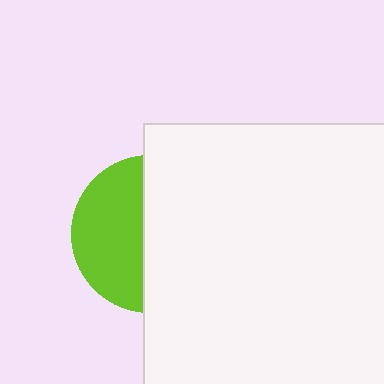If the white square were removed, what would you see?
You would see the complete lime circle.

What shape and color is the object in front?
The object in front is a white square.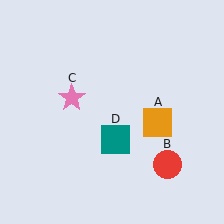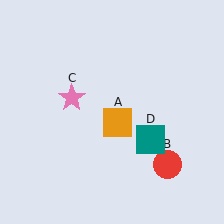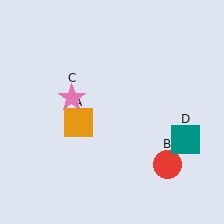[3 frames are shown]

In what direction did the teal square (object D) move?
The teal square (object D) moved right.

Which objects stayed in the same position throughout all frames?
Red circle (object B) and pink star (object C) remained stationary.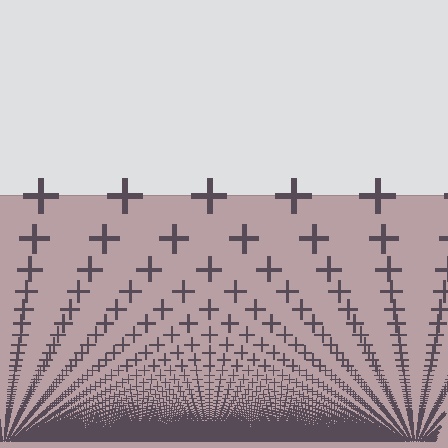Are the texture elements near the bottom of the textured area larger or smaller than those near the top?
Smaller. The gradient is inverted — elements near the bottom are smaller and denser.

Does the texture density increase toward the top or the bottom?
Density increases toward the bottom.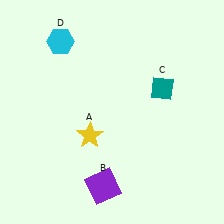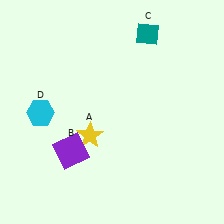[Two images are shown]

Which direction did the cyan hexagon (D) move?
The cyan hexagon (D) moved down.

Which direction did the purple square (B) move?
The purple square (B) moved up.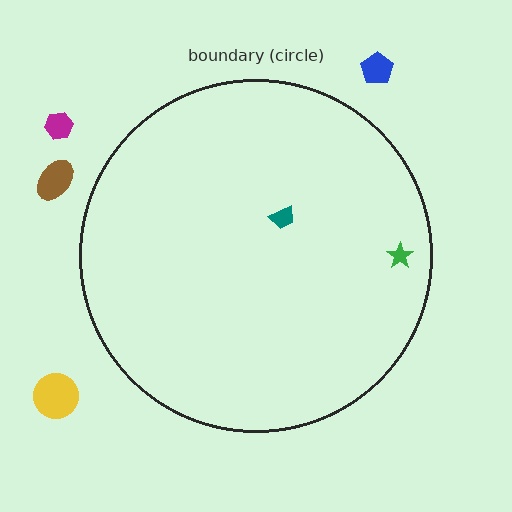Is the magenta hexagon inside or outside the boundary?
Outside.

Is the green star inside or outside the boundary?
Inside.